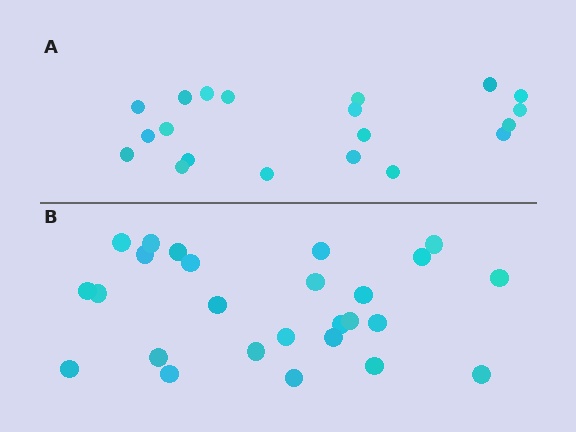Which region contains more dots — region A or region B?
Region B (the bottom region) has more dots.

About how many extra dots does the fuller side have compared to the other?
Region B has about 6 more dots than region A.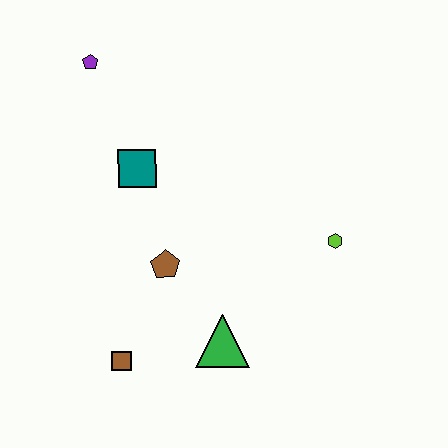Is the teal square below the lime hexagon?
No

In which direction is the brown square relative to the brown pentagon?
The brown square is below the brown pentagon.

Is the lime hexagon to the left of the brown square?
No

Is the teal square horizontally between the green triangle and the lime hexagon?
No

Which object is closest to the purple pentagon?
The teal square is closest to the purple pentagon.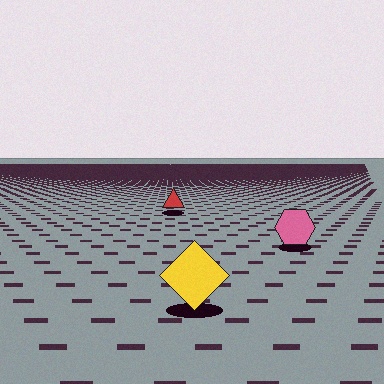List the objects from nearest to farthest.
From nearest to farthest: the yellow diamond, the pink hexagon, the red triangle.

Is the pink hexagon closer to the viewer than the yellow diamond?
No. The yellow diamond is closer — you can tell from the texture gradient: the ground texture is coarser near it.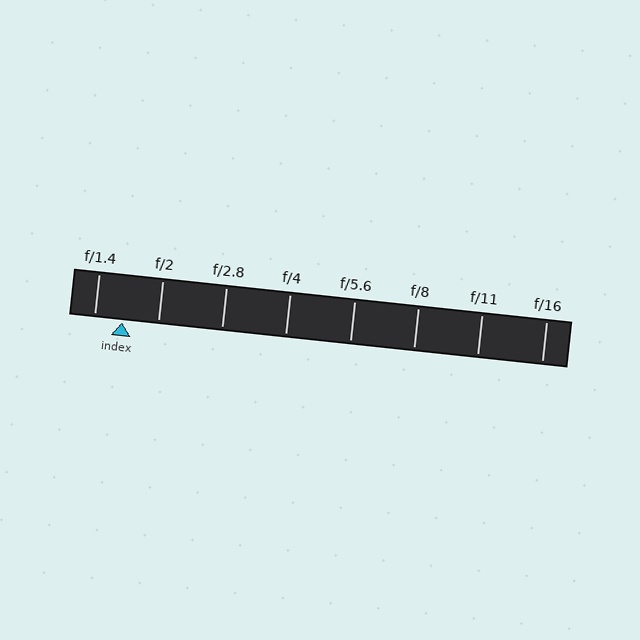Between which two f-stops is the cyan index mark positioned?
The index mark is between f/1.4 and f/2.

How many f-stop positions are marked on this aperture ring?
There are 8 f-stop positions marked.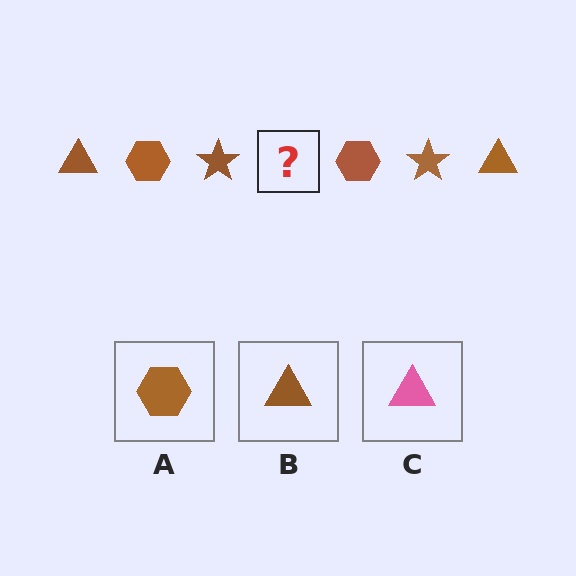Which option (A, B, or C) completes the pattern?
B.